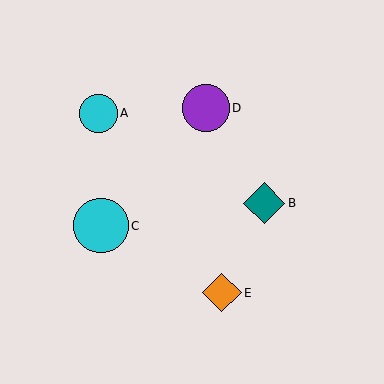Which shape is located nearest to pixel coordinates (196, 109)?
The purple circle (labeled D) at (206, 108) is nearest to that location.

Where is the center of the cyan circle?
The center of the cyan circle is at (98, 113).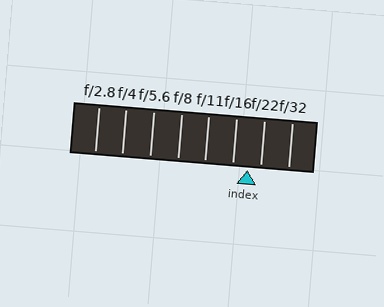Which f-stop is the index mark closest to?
The index mark is closest to f/22.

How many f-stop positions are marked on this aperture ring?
There are 8 f-stop positions marked.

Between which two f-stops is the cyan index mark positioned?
The index mark is between f/16 and f/22.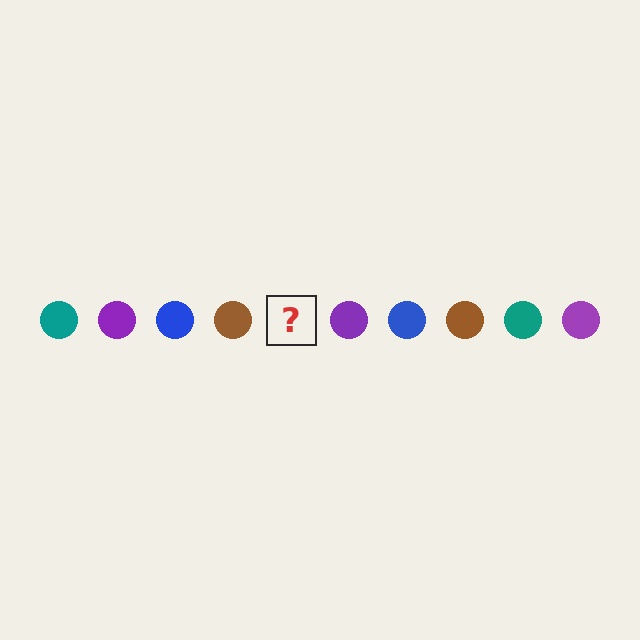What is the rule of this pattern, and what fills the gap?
The rule is that the pattern cycles through teal, purple, blue, brown circles. The gap should be filled with a teal circle.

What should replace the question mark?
The question mark should be replaced with a teal circle.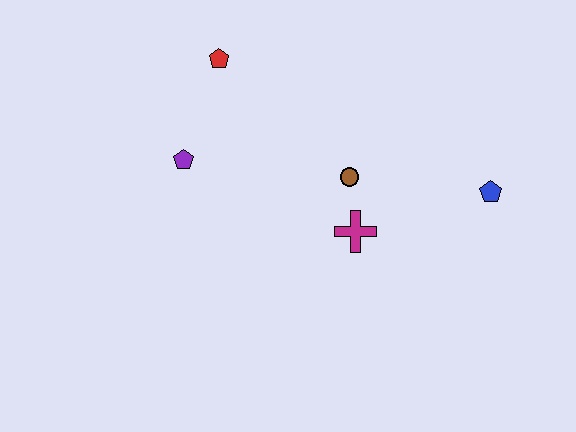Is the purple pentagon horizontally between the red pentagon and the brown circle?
No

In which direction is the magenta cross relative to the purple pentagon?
The magenta cross is to the right of the purple pentagon.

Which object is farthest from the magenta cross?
The red pentagon is farthest from the magenta cross.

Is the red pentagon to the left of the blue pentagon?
Yes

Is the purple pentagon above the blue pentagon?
Yes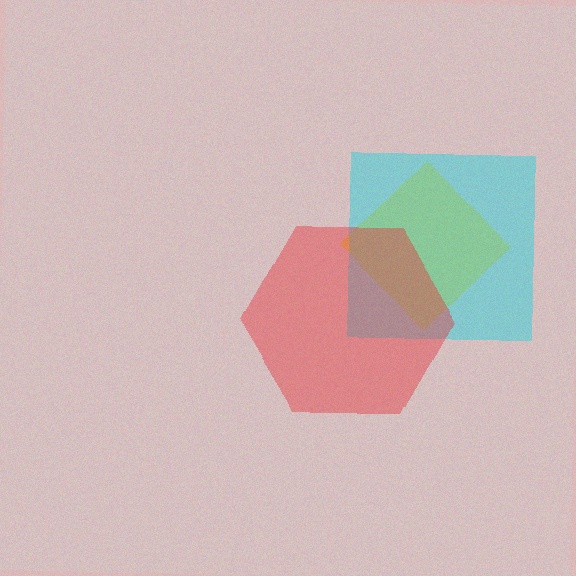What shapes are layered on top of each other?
The layered shapes are: a yellow diamond, a cyan square, a red hexagon.